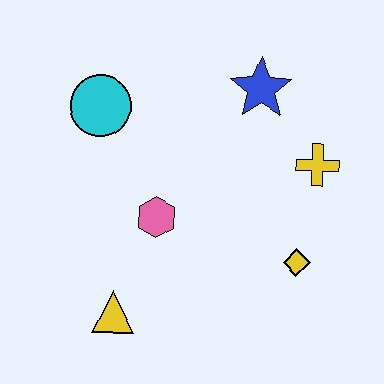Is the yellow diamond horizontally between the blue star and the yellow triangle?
No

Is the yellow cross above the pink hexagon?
Yes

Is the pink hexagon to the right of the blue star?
No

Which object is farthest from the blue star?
The yellow triangle is farthest from the blue star.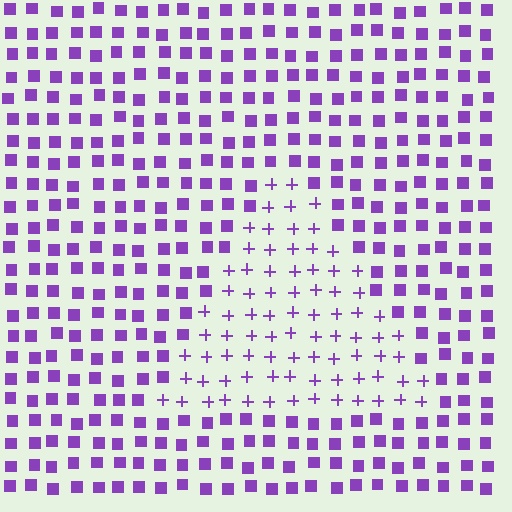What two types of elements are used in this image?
The image uses plus signs inside the triangle region and squares outside it.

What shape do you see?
I see a triangle.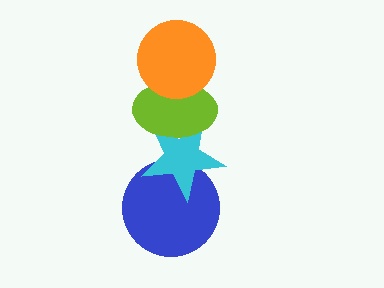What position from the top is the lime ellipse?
The lime ellipse is 2nd from the top.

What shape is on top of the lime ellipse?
The orange circle is on top of the lime ellipse.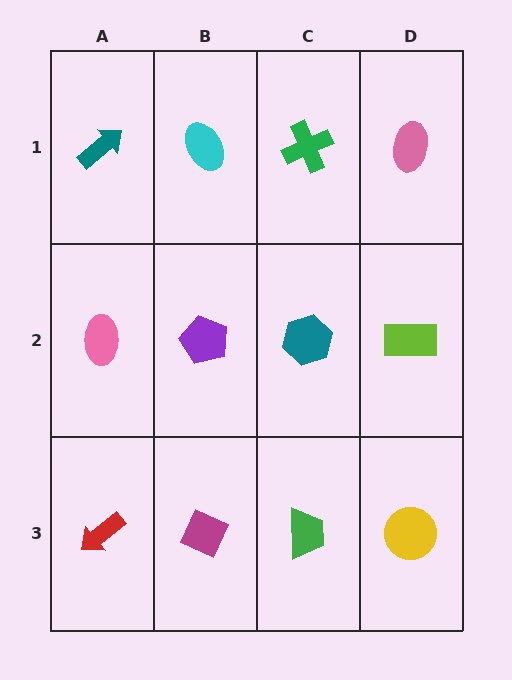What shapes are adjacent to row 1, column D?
A lime rectangle (row 2, column D), a green cross (row 1, column C).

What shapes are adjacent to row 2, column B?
A cyan ellipse (row 1, column B), a magenta diamond (row 3, column B), a pink ellipse (row 2, column A), a teal hexagon (row 2, column C).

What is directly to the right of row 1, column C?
A pink ellipse.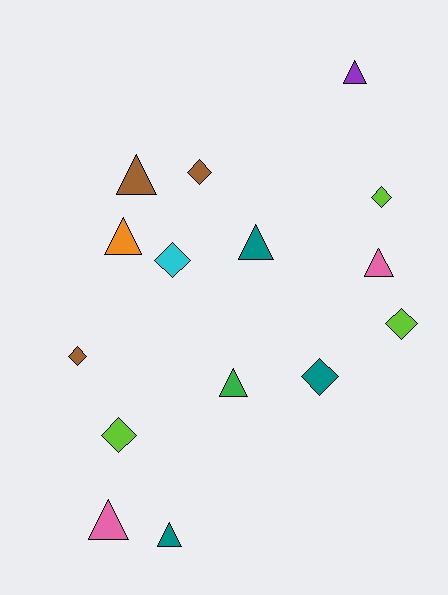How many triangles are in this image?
There are 8 triangles.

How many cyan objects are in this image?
There is 1 cyan object.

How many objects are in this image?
There are 15 objects.